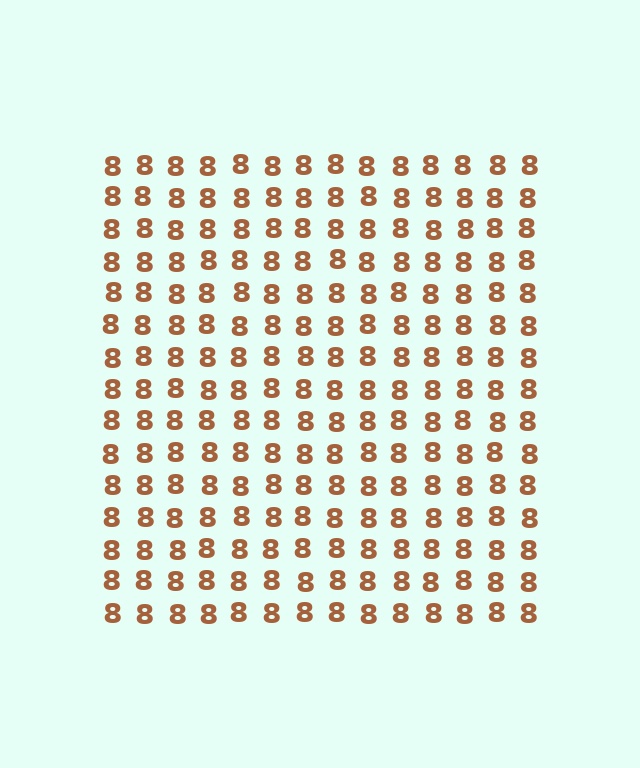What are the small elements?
The small elements are digit 8's.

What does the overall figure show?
The overall figure shows a square.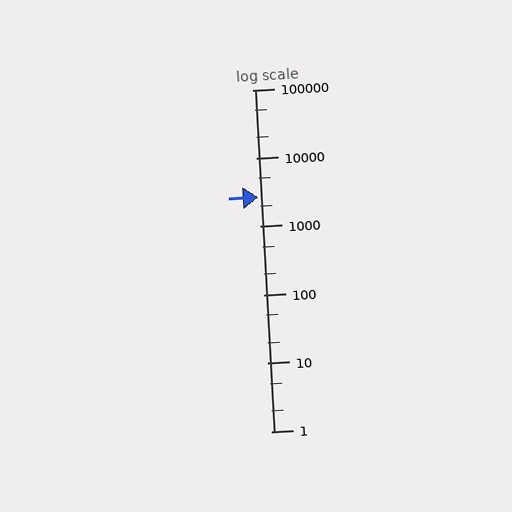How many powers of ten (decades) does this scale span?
The scale spans 5 decades, from 1 to 100000.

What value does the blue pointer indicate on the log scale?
The pointer indicates approximately 2700.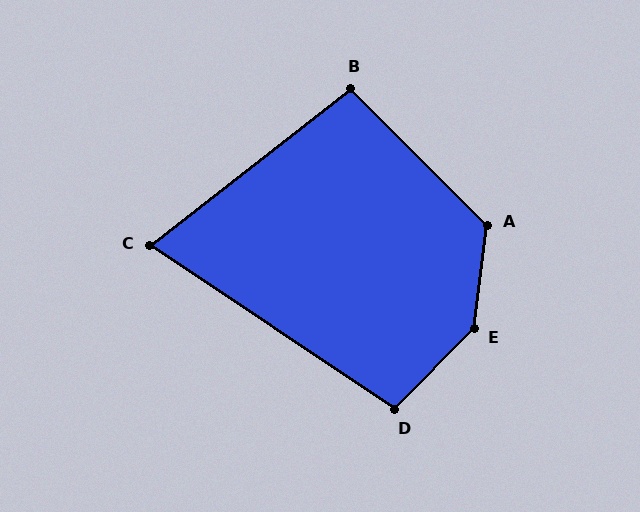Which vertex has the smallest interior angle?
C, at approximately 72 degrees.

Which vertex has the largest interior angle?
E, at approximately 143 degrees.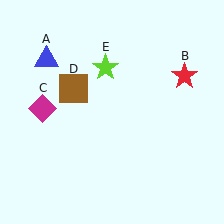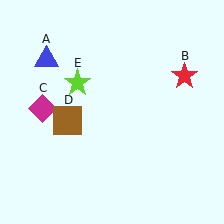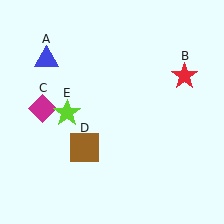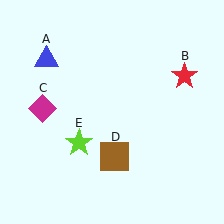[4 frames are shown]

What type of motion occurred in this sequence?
The brown square (object D), lime star (object E) rotated counterclockwise around the center of the scene.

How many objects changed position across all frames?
2 objects changed position: brown square (object D), lime star (object E).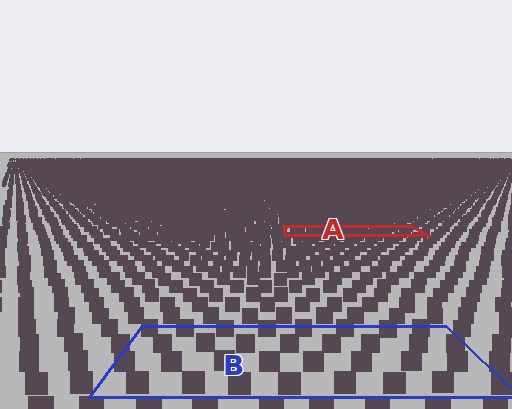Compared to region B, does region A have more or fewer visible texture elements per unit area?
Region A has more texture elements per unit area — they are packed more densely because it is farther away.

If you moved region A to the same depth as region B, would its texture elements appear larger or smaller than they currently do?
They would appear larger. At a closer depth, the same texture elements are projected at a bigger on-screen size.